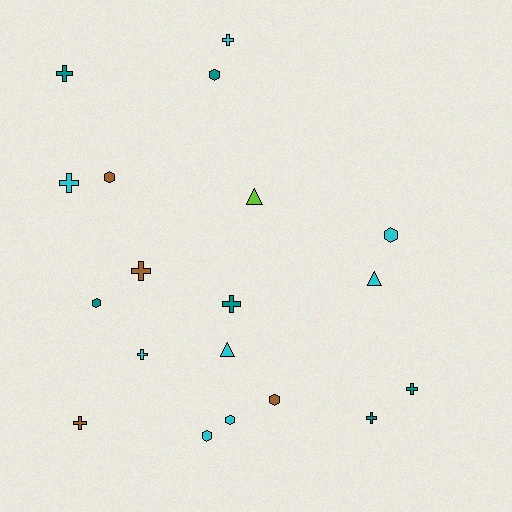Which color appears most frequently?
Cyan, with 8 objects.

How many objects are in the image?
There are 19 objects.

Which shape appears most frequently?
Cross, with 9 objects.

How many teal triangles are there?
There are no teal triangles.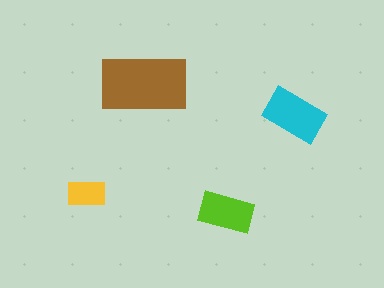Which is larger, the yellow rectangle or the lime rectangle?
The lime one.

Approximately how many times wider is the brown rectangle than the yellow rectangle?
About 2.5 times wider.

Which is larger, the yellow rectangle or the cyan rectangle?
The cyan one.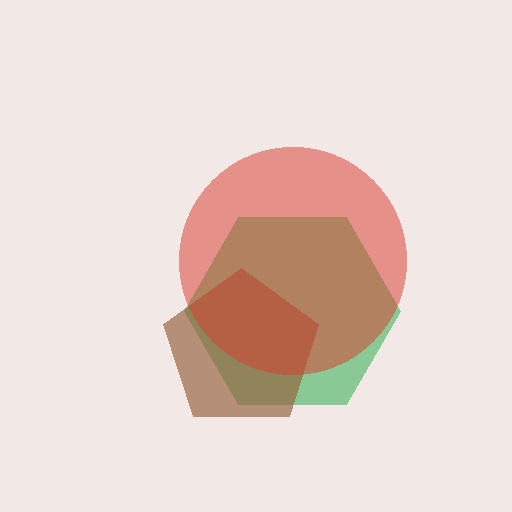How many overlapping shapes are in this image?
There are 3 overlapping shapes in the image.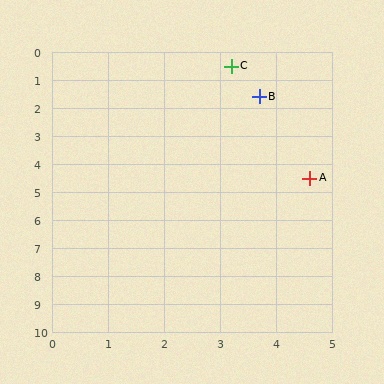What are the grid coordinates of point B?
Point B is at approximately (3.7, 1.6).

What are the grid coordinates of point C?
Point C is at approximately (3.2, 0.5).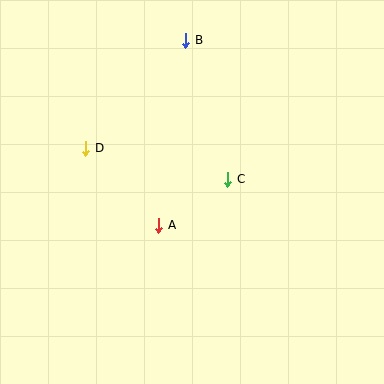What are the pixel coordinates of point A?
Point A is at (159, 225).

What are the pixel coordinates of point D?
Point D is at (86, 148).